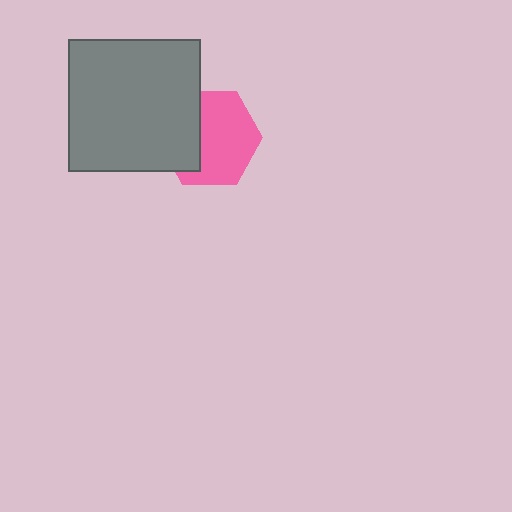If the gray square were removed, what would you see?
You would see the complete pink hexagon.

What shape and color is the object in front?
The object in front is a gray square.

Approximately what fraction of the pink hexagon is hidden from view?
Roughly 36% of the pink hexagon is hidden behind the gray square.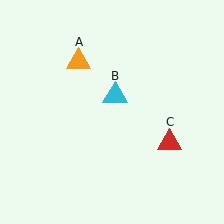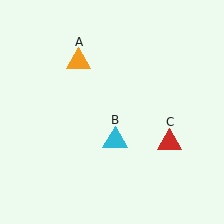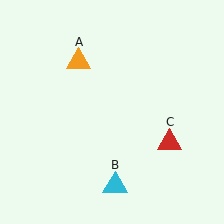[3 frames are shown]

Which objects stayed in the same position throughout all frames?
Orange triangle (object A) and red triangle (object C) remained stationary.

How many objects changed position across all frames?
1 object changed position: cyan triangle (object B).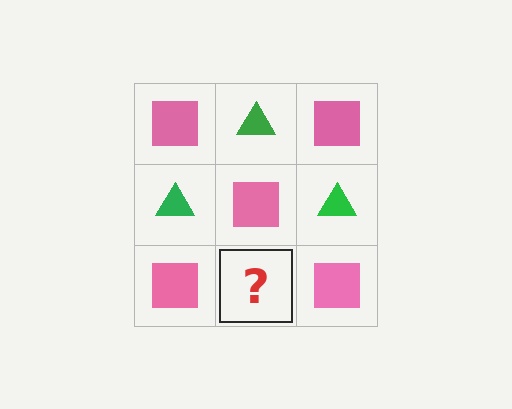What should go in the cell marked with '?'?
The missing cell should contain a green triangle.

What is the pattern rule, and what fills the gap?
The rule is that it alternates pink square and green triangle in a checkerboard pattern. The gap should be filled with a green triangle.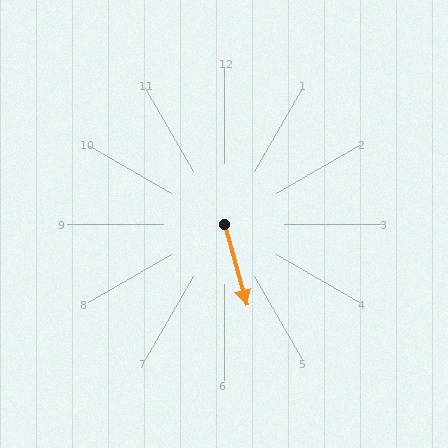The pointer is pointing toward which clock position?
Roughly 5 o'clock.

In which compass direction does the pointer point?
South.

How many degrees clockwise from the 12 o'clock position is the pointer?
Approximately 165 degrees.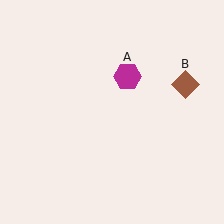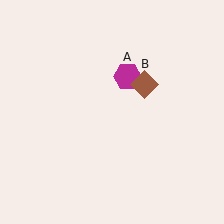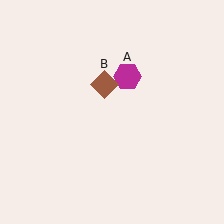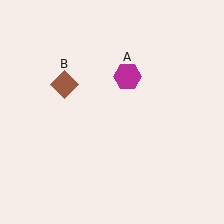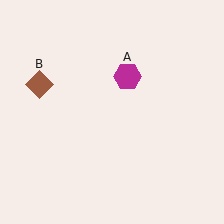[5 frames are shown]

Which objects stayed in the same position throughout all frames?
Magenta hexagon (object A) remained stationary.